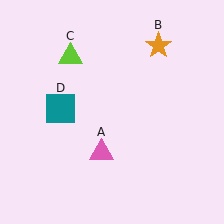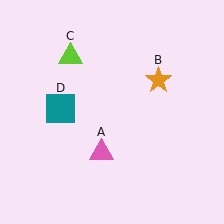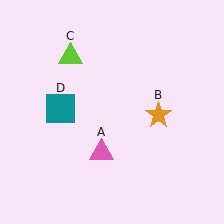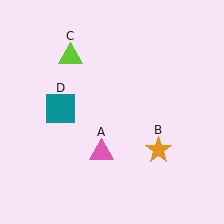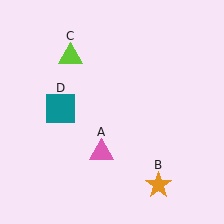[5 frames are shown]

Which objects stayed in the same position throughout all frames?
Pink triangle (object A) and lime triangle (object C) and teal square (object D) remained stationary.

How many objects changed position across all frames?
1 object changed position: orange star (object B).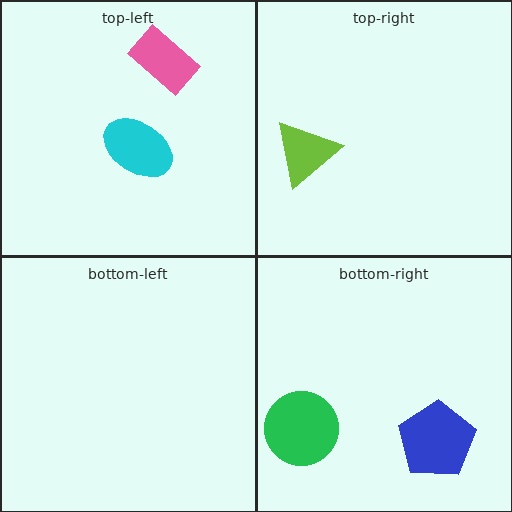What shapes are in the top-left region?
The pink rectangle, the cyan ellipse.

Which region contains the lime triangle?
The top-right region.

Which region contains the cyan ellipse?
The top-left region.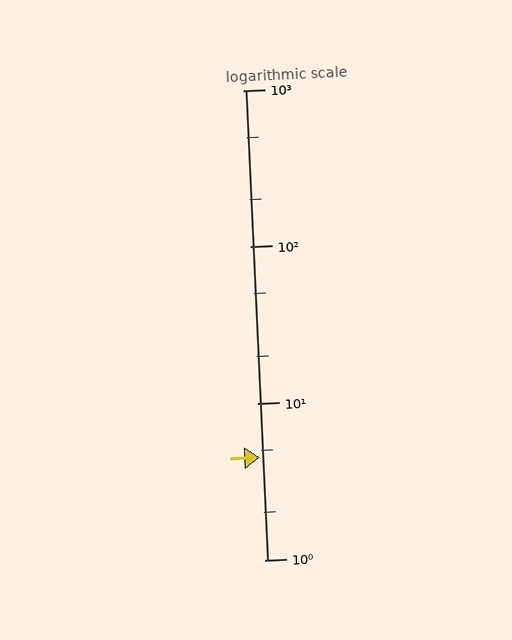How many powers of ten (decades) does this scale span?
The scale spans 3 decades, from 1 to 1000.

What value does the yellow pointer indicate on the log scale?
The pointer indicates approximately 4.5.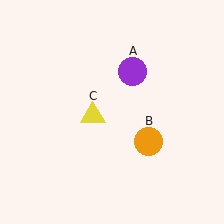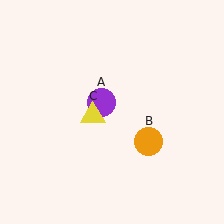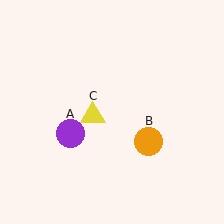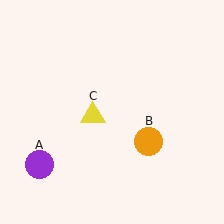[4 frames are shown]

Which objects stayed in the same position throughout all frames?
Orange circle (object B) and yellow triangle (object C) remained stationary.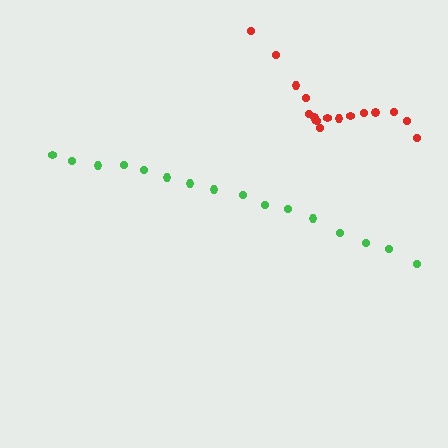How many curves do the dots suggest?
There are 2 distinct paths.